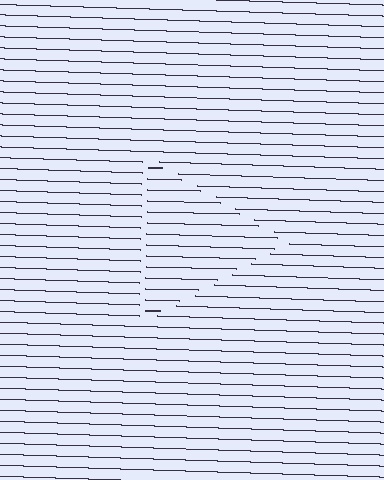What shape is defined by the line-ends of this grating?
An illusory triangle. The interior of the shape contains the same grating, shifted by half a period — the contour is defined by the phase discontinuity where line-ends from the inner and outer gratings abut.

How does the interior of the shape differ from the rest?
The interior of the shape contains the same grating, shifted by half a period — the contour is defined by the phase discontinuity where line-ends from the inner and outer gratings abut.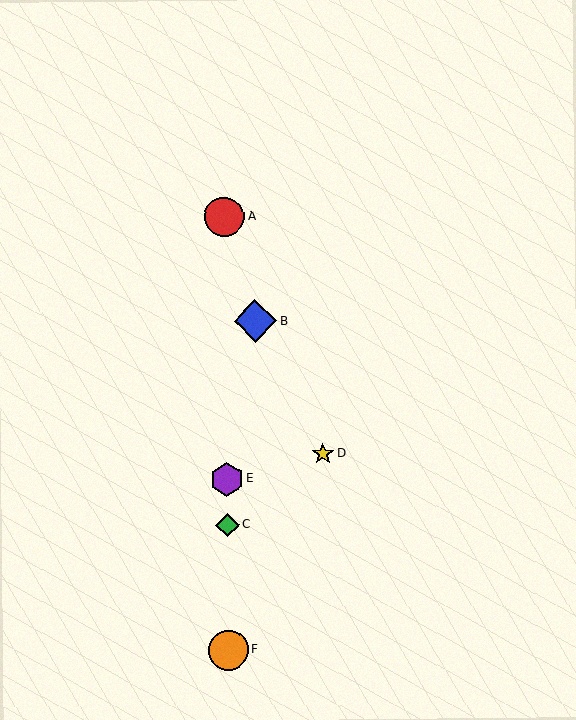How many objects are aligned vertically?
4 objects (A, C, E, F) are aligned vertically.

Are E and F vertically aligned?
Yes, both are at x≈227.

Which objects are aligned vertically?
Objects A, C, E, F are aligned vertically.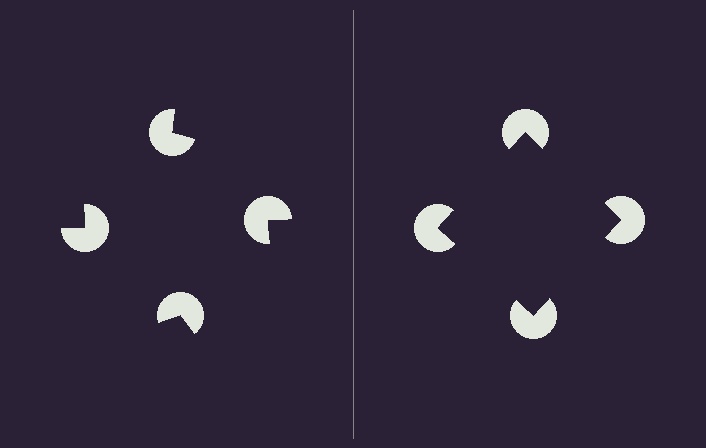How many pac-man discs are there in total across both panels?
8 — 4 on each side.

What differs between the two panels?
The pac-man discs are positioned identically on both sides; only the wedge orientations differ. On the right they align to a square; on the left they are misaligned.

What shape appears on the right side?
An illusory square.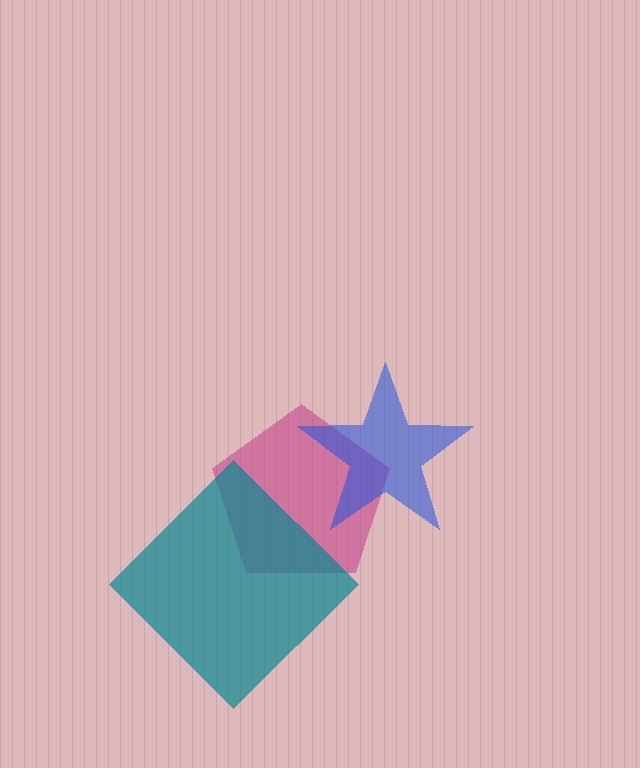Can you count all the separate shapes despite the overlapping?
Yes, there are 3 separate shapes.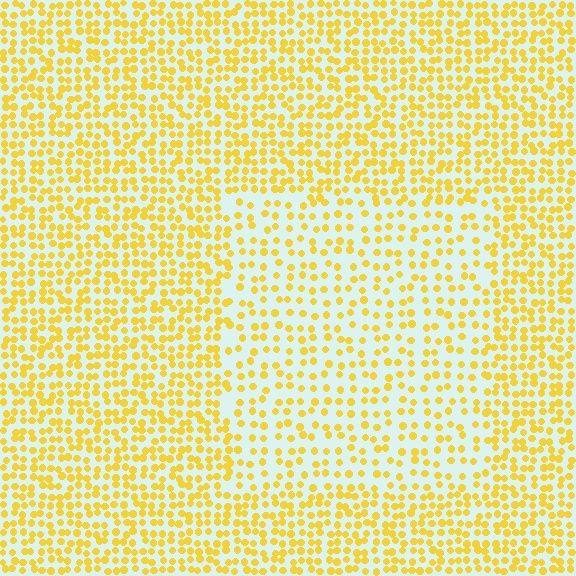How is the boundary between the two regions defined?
The boundary is defined by a change in element density (approximately 1.8x ratio). All elements are the same color, size, and shape.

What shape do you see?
I see a rectangle.